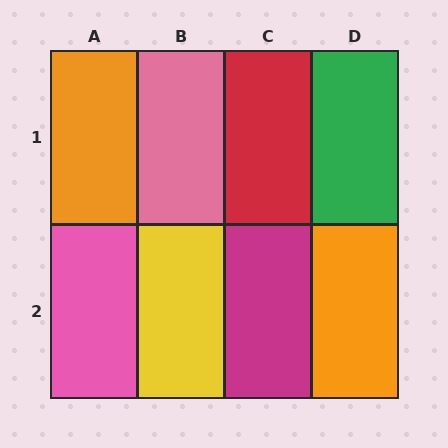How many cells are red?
1 cell is red.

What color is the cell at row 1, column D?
Green.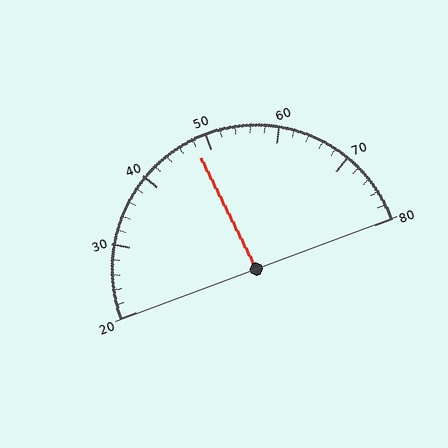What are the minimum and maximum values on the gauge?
The gauge ranges from 20 to 80.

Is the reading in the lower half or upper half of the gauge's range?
The reading is in the lower half of the range (20 to 80).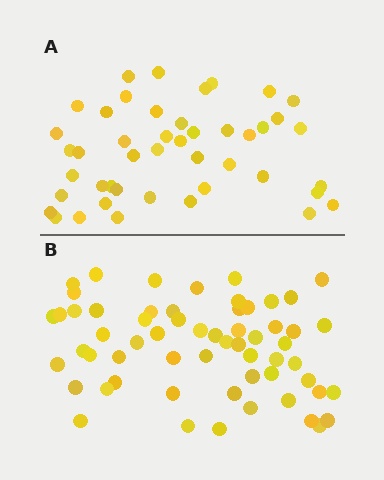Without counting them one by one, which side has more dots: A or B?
Region B (the bottom region) has more dots.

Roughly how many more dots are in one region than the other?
Region B has approximately 15 more dots than region A.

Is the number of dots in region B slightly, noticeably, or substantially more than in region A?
Region B has noticeably more, but not dramatically so. The ratio is roughly 1.3 to 1.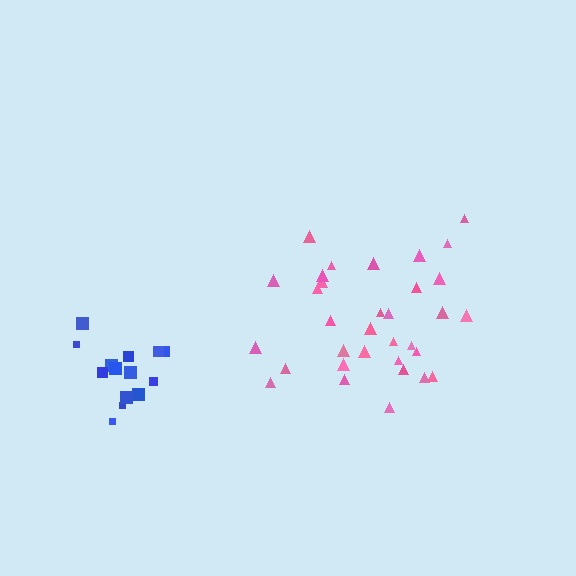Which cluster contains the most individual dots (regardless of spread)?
Pink (33).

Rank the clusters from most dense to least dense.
blue, pink.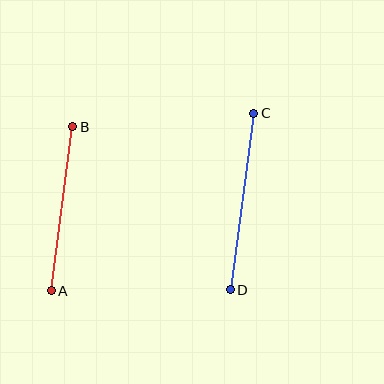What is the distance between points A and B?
The distance is approximately 166 pixels.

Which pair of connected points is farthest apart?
Points C and D are farthest apart.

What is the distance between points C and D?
The distance is approximately 178 pixels.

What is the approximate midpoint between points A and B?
The midpoint is at approximately (62, 209) pixels.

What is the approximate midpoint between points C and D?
The midpoint is at approximately (242, 202) pixels.